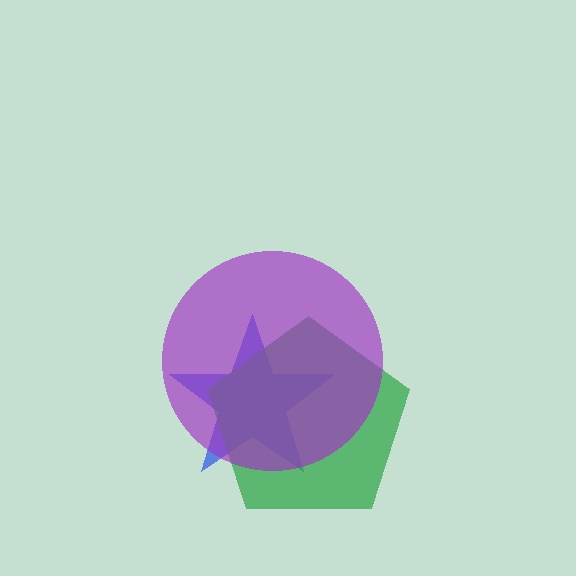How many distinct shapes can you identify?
There are 3 distinct shapes: a blue star, a green pentagon, a purple circle.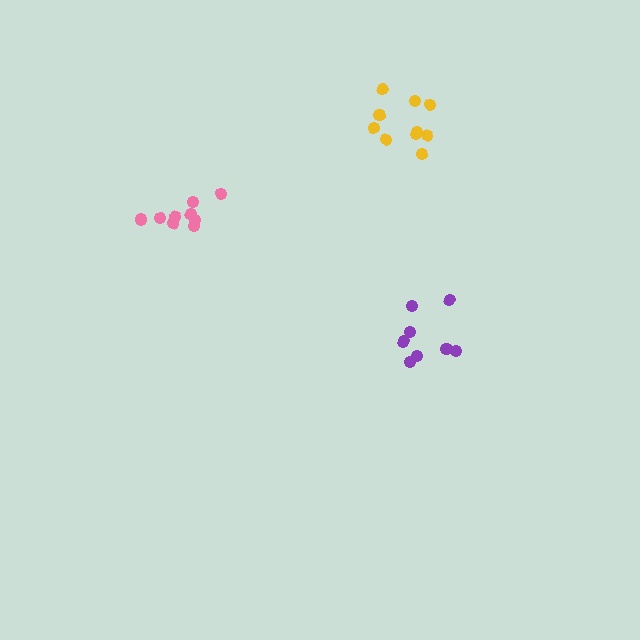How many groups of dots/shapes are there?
There are 3 groups.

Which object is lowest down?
The purple cluster is bottommost.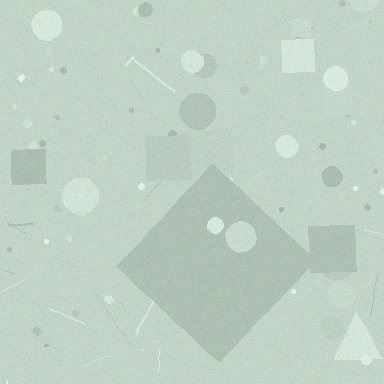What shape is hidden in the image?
A diamond is hidden in the image.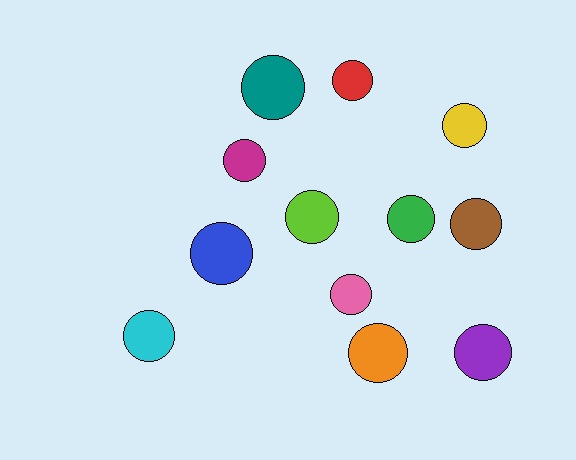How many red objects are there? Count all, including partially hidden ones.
There is 1 red object.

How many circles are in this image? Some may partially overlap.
There are 12 circles.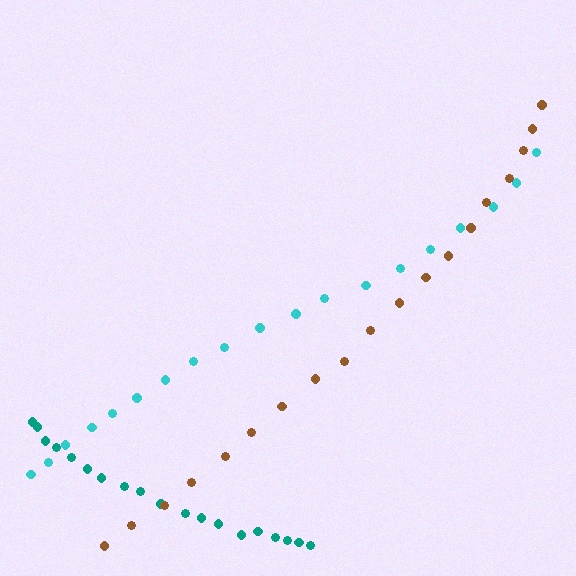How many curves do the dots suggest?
There are 3 distinct paths.